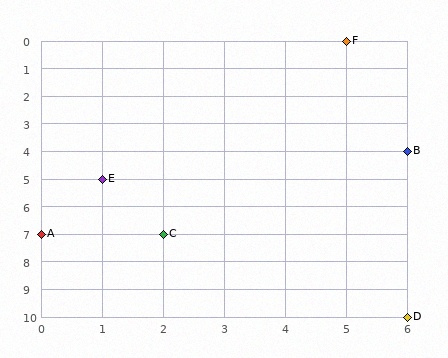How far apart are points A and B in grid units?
Points A and B are 6 columns and 3 rows apart (about 6.7 grid units diagonally).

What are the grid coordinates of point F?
Point F is at grid coordinates (5, 0).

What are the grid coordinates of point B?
Point B is at grid coordinates (6, 4).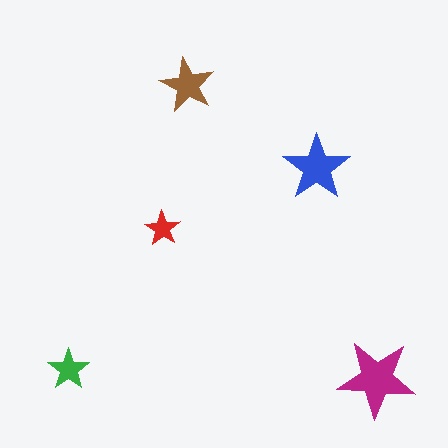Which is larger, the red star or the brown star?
The brown one.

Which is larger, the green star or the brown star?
The brown one.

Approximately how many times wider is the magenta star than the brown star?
About 1.5 times wider.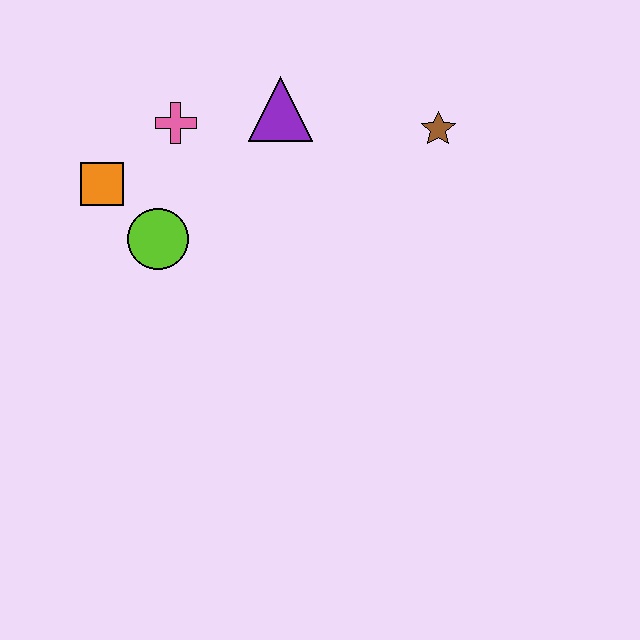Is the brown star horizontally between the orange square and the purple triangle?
No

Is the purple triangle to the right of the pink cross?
Yes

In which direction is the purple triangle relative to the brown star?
The purple triangle is to the left of the brown star.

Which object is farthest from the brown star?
The orange square is farthest from the brown star.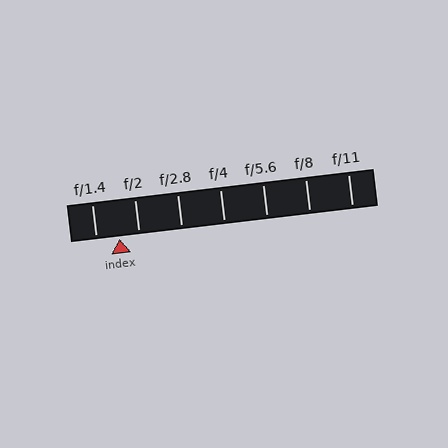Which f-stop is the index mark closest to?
The index mark is closest to f/2.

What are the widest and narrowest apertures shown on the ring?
The widest aperture shown is f/1.4 and the narrowest is f/11.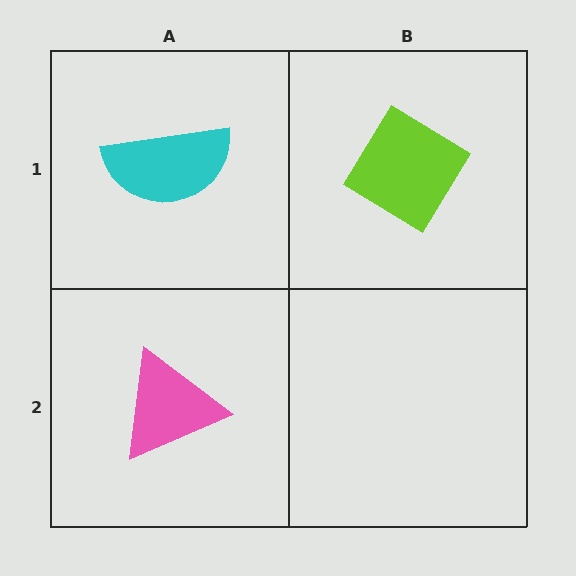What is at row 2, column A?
A pink triangle.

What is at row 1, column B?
A lime diamond.